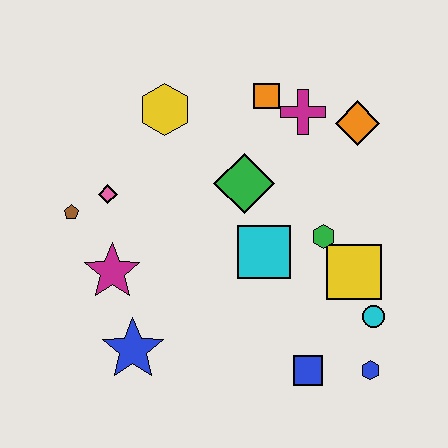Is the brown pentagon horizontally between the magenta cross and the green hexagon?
No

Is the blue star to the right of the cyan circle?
No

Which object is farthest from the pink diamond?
The blue hexagon is farthest from the pink diamond.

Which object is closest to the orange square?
The magenta cross is closest to the orange square.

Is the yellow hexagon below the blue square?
No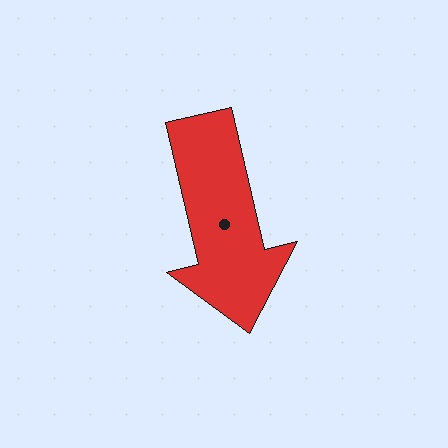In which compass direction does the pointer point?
South.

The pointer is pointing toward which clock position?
Roughly 6 o'clock.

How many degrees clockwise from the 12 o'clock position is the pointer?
Approximately 167 degrees.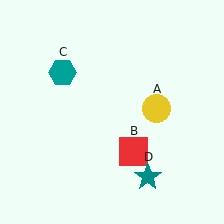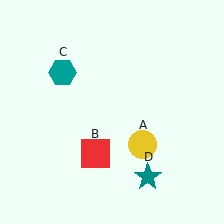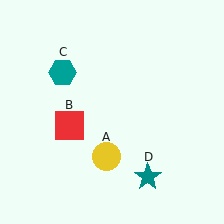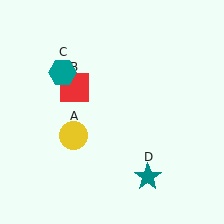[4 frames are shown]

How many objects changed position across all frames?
2 objects changed position: yellow circle (object A), red square (object B).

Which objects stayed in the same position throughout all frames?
Teal hexagon (object C) and teal star (object D) remained stationary.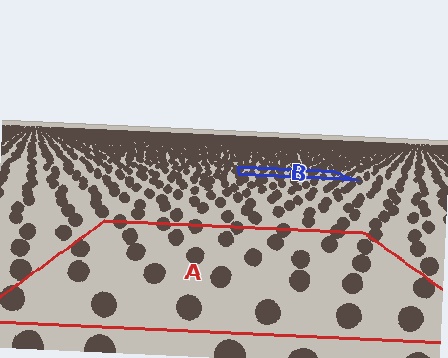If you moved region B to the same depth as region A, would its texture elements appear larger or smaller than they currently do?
They would appear larger. At a closer depth, the same texture elements are projected at a bigger on-screen size.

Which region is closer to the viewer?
Region A is closer. The texture elements there are larger and more spread out.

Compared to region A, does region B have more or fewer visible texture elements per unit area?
Region B has more texture elements per unit area — they are packed more densely because it is farther away.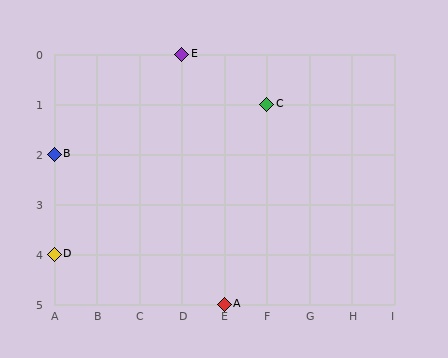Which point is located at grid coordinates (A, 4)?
Point D is at (A, 4).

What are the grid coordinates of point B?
Point B is at grid coordinates (A, 2).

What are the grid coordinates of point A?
Point A is at grid coordinates (E, 5).